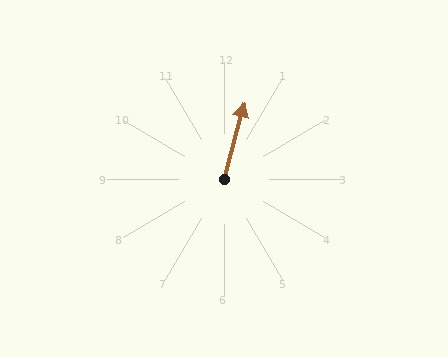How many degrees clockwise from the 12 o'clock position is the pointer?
Approximately 15 degrees.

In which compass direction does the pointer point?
North.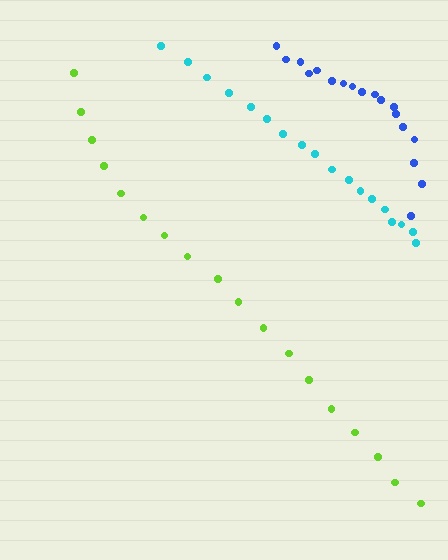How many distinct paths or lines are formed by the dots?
There are 3 distinct paths.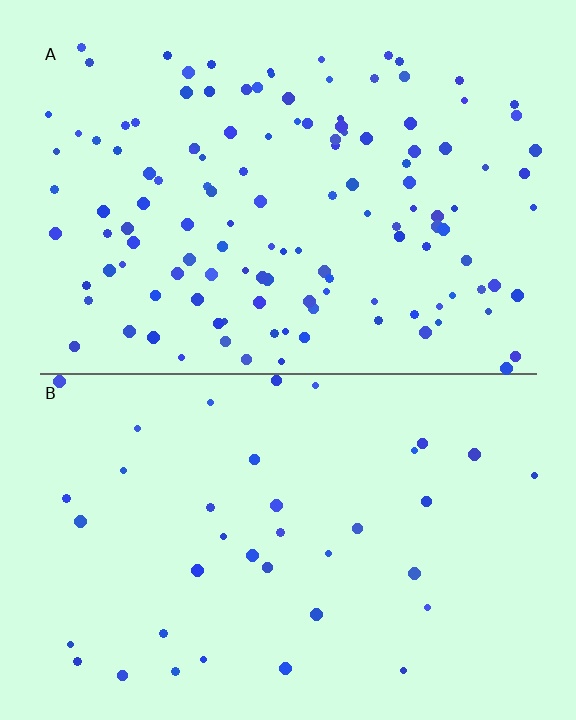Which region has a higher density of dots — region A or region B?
A (the top).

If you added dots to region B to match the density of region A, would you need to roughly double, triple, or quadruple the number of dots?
Approximately triple.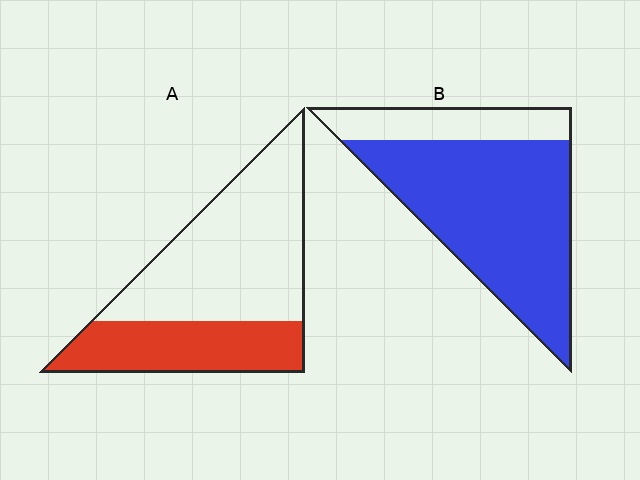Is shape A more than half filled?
No.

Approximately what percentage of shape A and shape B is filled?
A is approximately 35% and B is approximately 75%.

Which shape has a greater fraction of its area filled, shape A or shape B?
Shape B.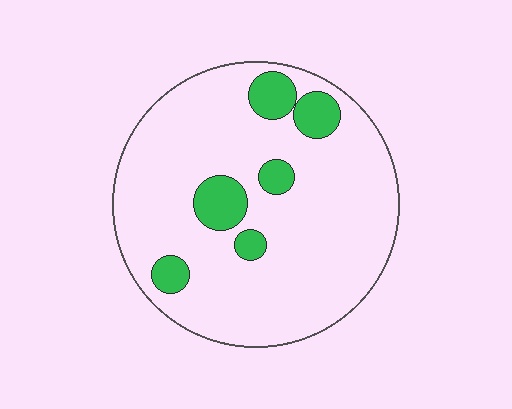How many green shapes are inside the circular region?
6.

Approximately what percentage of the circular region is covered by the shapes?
Approximately 15%.